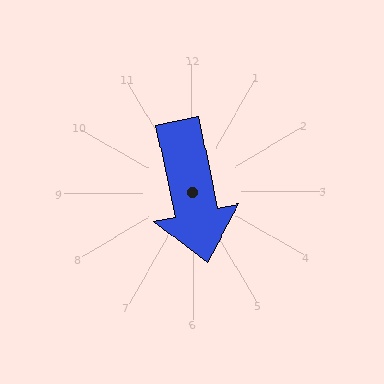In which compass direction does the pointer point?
South.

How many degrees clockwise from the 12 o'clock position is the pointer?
Approximately 169 degrees.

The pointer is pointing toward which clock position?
Roughly 6 o'clock.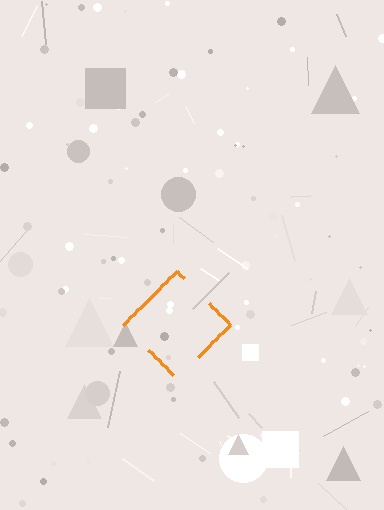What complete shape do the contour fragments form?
The contour fragments form a diamond.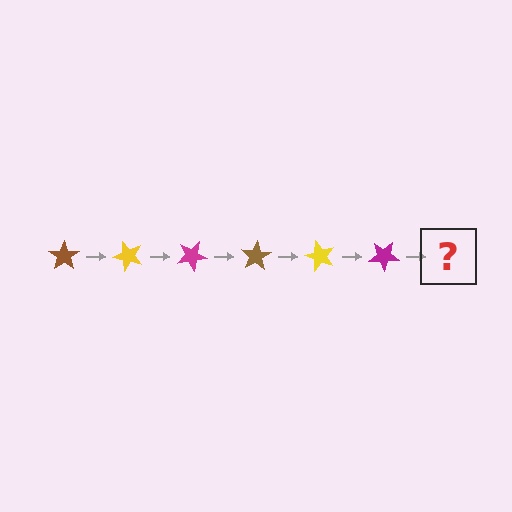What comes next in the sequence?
The next element should be a brown star, rotated 300 degrees from the start.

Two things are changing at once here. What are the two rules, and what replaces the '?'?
The two rules are that it rotates 50 degrees each step and the color cycles through brown, yellow, and magenta. The '?' should be a brown star, rotated 300 degrees from the start.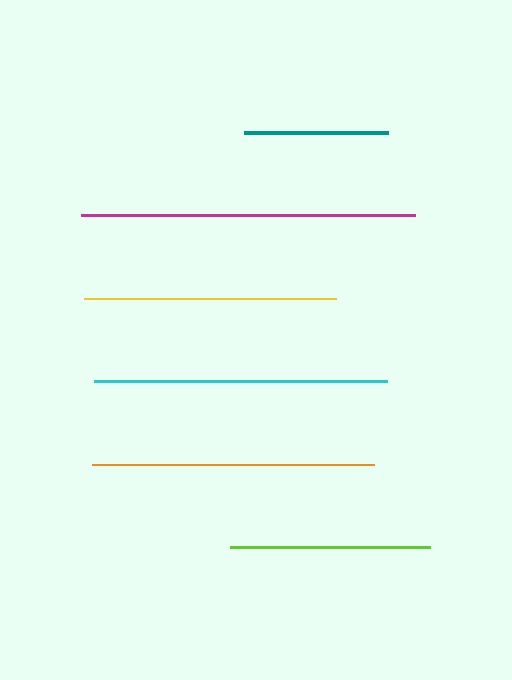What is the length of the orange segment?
The orange segment is approximately 282 pixels long.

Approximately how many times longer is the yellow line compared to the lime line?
The yellow line is approximately 1.3 times the length of the lime line.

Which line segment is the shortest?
The teal line is the shortest at approximately 143 pixels.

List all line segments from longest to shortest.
From longest to shortest: magenta, cyan, orange, yellow, lime, teal.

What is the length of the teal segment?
The teal segment is approximately 143 pixels long.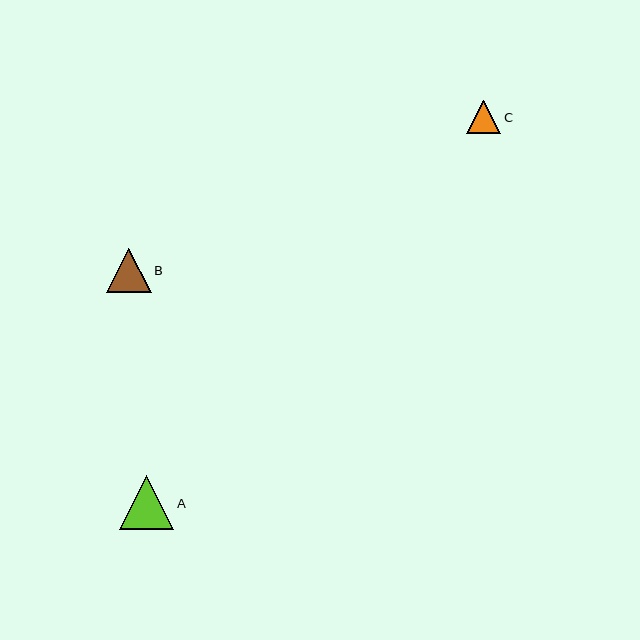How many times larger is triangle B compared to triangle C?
Triangle B is approximately 1.3 times the size of triangle C.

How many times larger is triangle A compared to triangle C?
Triangle A is approximately 1.6 times the size of triangle C.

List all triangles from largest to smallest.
From largest to smallest: A, B, C.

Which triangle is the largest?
Triangle A is the largest with a size of approximately 54 pixels.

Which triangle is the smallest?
Triangle C is the smallest with a size of approximately 34 pixels.